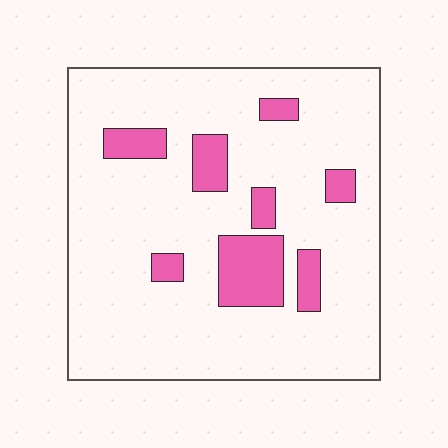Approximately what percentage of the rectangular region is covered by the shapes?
Approximately 15%.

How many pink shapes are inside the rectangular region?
8.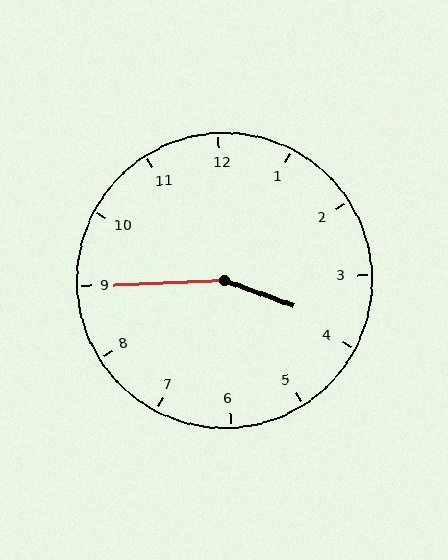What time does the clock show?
3:45.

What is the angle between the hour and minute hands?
Approximately 158 degrees.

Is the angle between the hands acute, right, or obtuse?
It is obtuse.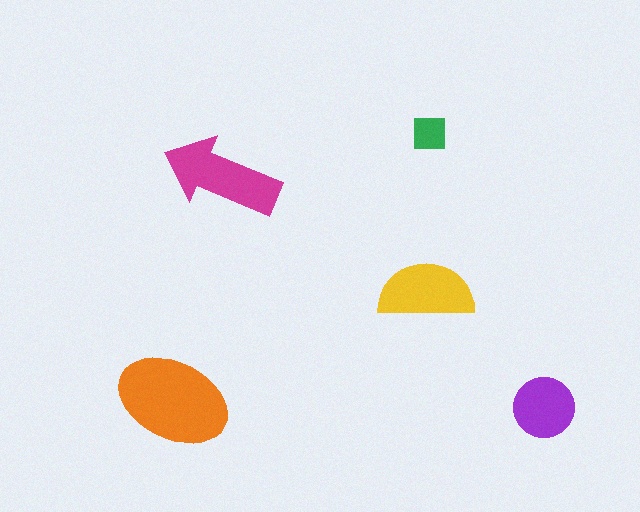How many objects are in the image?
There are 5 objects in the image.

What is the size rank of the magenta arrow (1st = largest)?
2nd.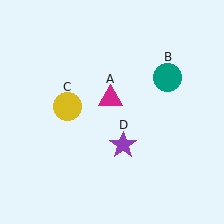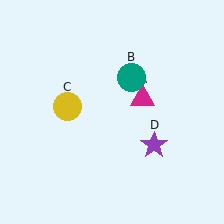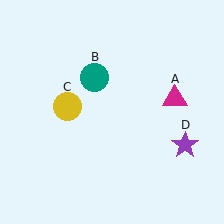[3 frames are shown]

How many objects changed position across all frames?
3 objects changed position: magenta triangle (object A), teal circle (object B), purple star (object D).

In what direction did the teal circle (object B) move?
The teal circle (object B) moved left.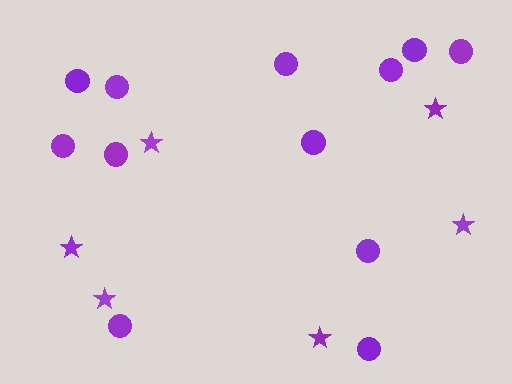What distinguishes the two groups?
There are 2 groups: one group of circles (12) and one group of stars (6).